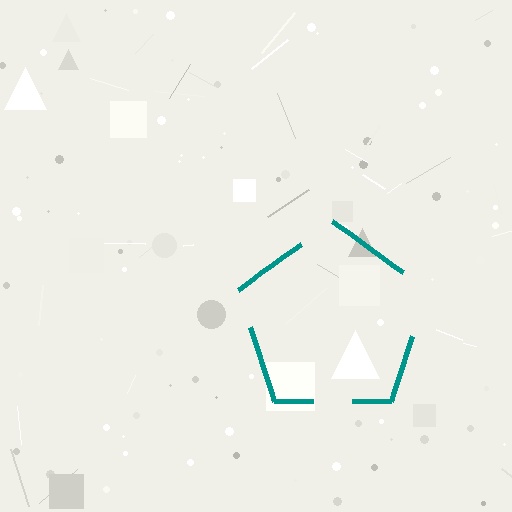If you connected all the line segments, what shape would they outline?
They would outline a pentagon.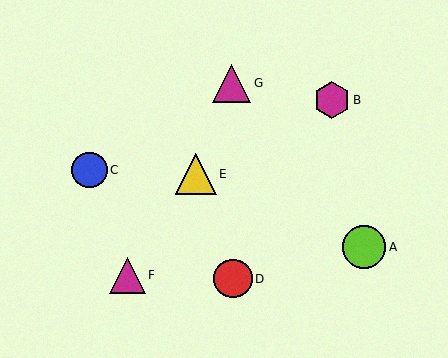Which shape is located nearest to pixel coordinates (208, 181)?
The yellow triangle (labeled E) at (196, 174) is nearest to that location.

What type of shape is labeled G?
Shape G is a magenta triangle.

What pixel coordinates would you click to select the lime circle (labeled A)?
Click at (364, 247) to select the lime circle A.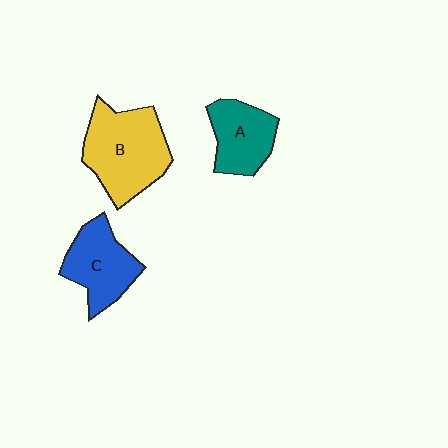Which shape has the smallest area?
Shape A (teal).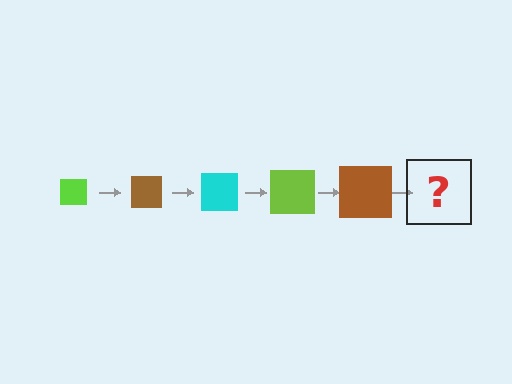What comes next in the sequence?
The next element should be a cyan square, larger than the previous one.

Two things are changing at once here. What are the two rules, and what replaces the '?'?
The two rules are that the square grows larger each step and the color cycles through lime, brown, and cyan. The '?' should be a cyan square, larger than the previous one.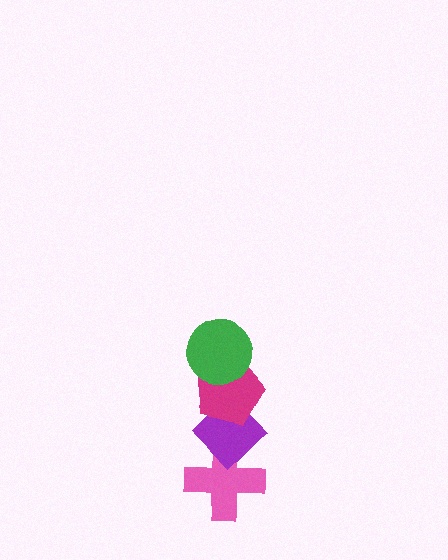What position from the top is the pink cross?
The pink cross is 4th from the top.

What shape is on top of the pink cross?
The purple diamond is on top of the pink cross.